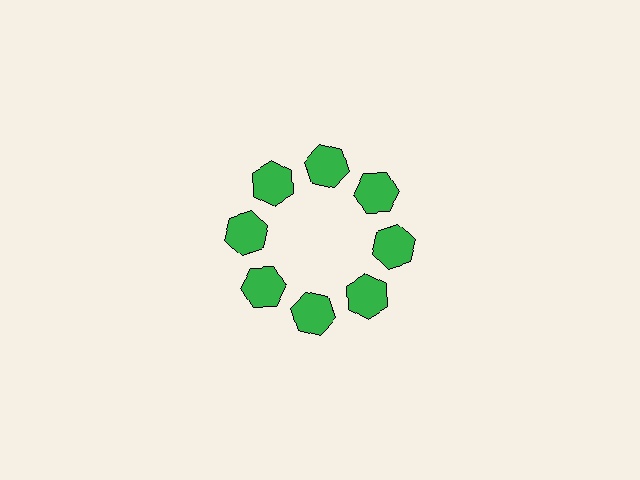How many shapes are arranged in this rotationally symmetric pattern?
There are 8 shapes, arranged in 8 groups of 1.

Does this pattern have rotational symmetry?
Yes, this pattern has 8-fold rotational symmetry. It looks the same after rotating 45 degrees around the center.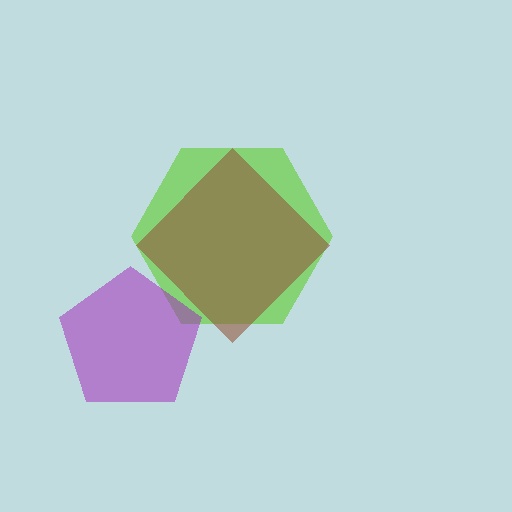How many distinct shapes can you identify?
There are 3 distinct shapes: a lime hexagon, a brown diamond, a purple pentagon.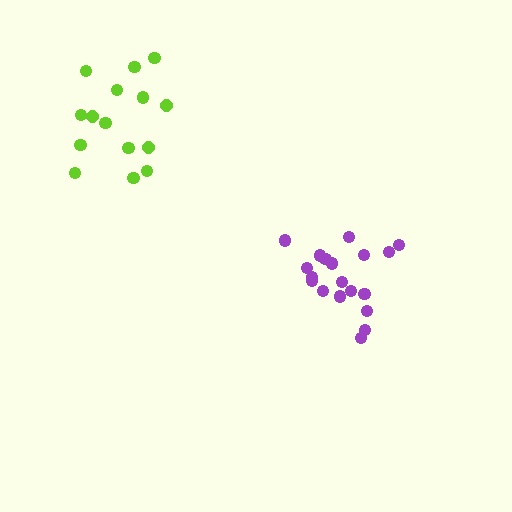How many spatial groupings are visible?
There are 2 spatial groupings.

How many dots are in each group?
Group 1: 19 dots, Group 2: 15 dots (34 total).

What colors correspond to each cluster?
The clusters are colored: purple, lime.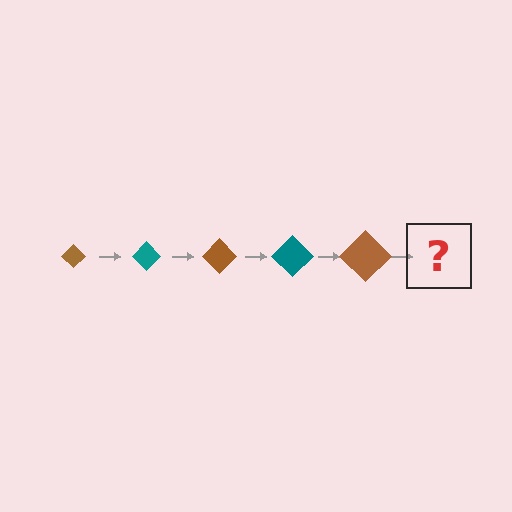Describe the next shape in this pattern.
It should be a teal diamond, larger than the previous one.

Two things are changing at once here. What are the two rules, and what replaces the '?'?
The two rules are that the diamond grows larger each step and the color cycles through brown and teal. The '?' should be a teal diamond, larger than the previous one.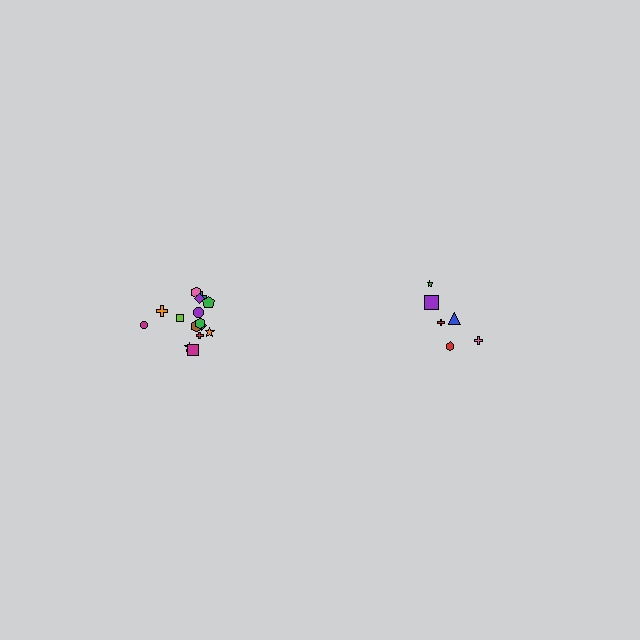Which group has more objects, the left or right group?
The left group.